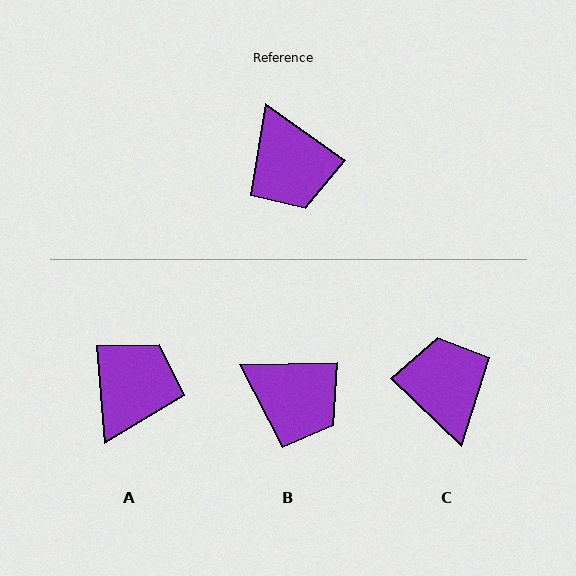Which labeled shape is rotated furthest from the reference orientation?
C, about 172 degrees away.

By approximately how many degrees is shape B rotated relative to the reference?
Approximately 37 degrees counter-clockwise.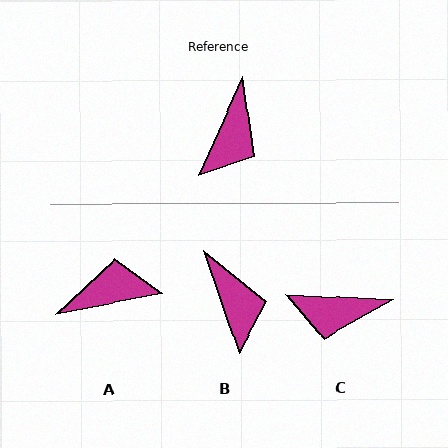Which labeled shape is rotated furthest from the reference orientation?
A, about 125 degrees away.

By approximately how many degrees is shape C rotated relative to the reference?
Approximately 69 degrees clockwise.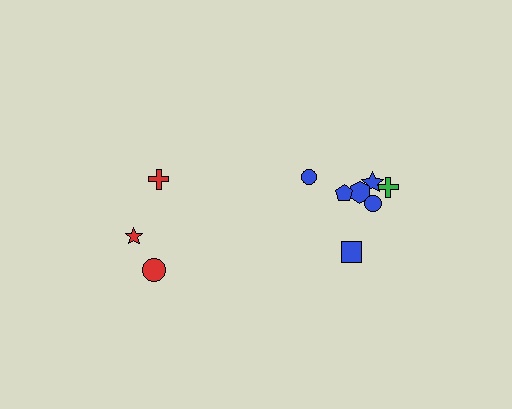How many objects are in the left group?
There are 3 objects.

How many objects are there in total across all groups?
There are 10 objects.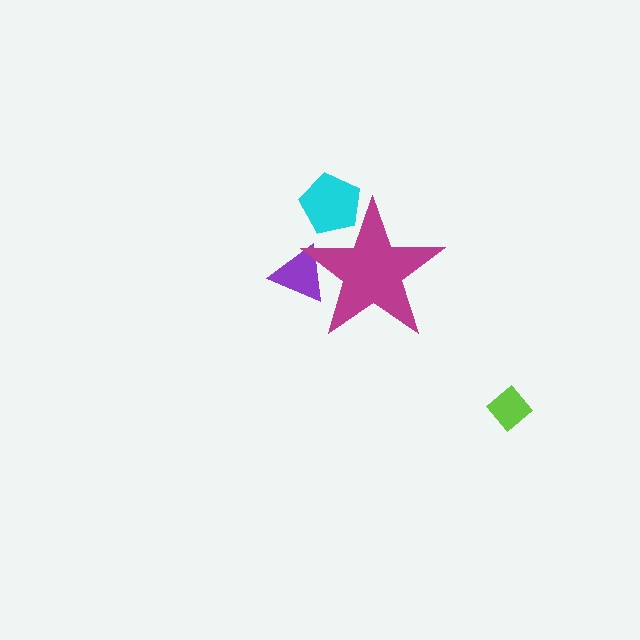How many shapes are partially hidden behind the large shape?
2 shapes are partially hidden.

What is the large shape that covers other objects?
A magenta star.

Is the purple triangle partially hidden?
Yes, the purple triangle is partially hidden behind the magenta star.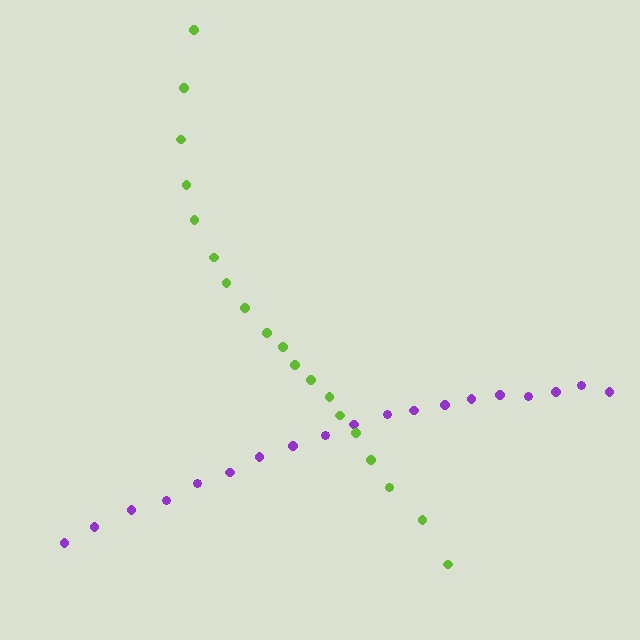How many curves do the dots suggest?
There are 2 distinct paths.